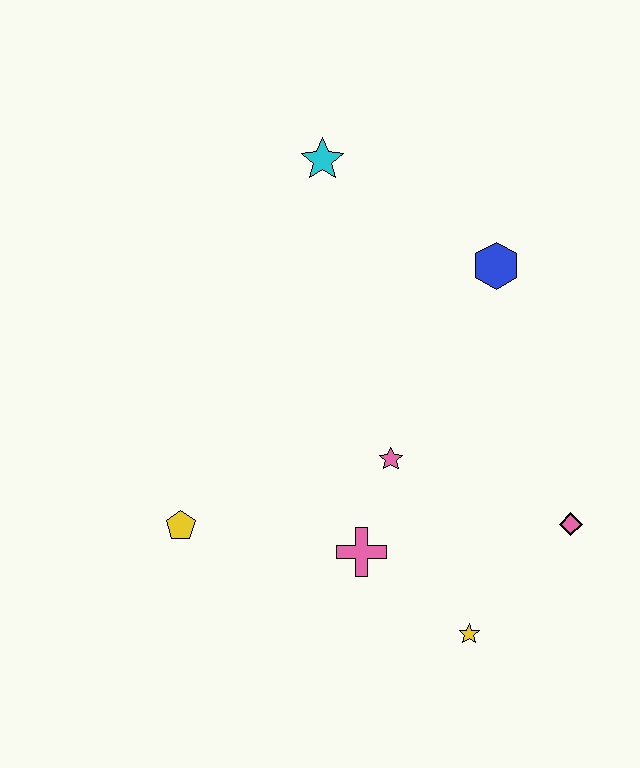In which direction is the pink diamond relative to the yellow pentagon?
The pink diamond is to the right of the yellow pentagon.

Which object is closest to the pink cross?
The pink star is closest to the pink cross.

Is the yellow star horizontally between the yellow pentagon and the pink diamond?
Yes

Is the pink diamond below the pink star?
Yes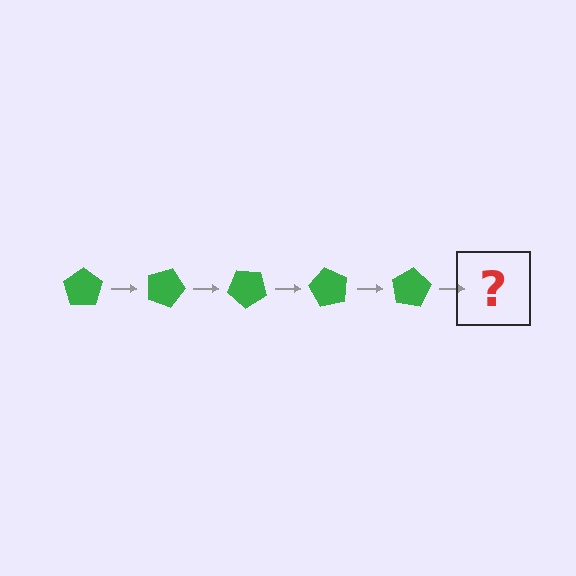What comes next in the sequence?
The next element should be a green pentagon rotated 100 degrees.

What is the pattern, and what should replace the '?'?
The pattern is that the pentagon rotates 20 degrees each step. The '?' should be a green pentagon rotated 100 degrees.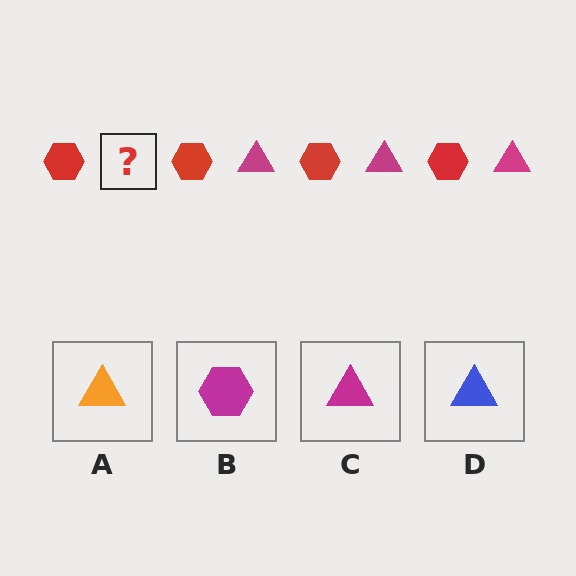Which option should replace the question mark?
Option C.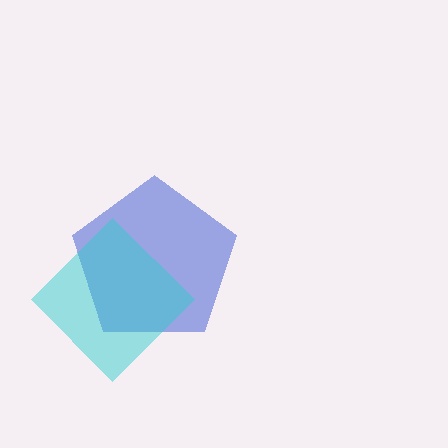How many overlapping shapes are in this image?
There are 2 overlapping shapes in the image.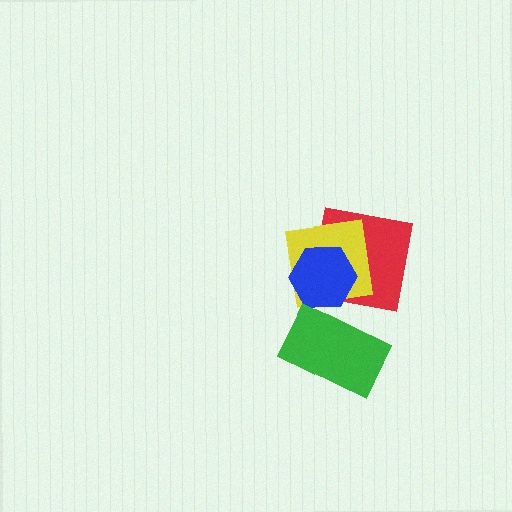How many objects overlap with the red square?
2 objects overlap with the red square.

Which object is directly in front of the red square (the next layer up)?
The yellow square is directly in front of the red square.